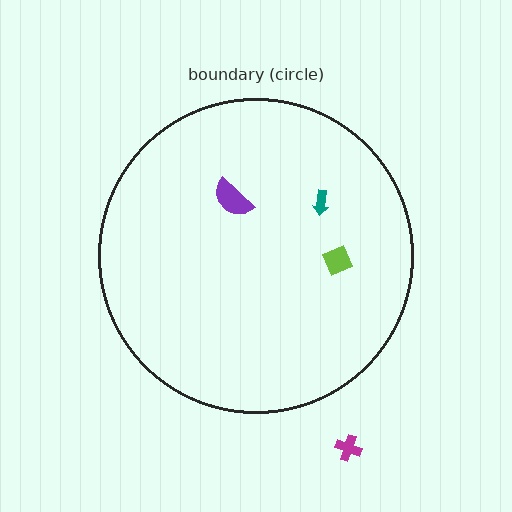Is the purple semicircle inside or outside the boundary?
Inside.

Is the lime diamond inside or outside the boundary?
Inside.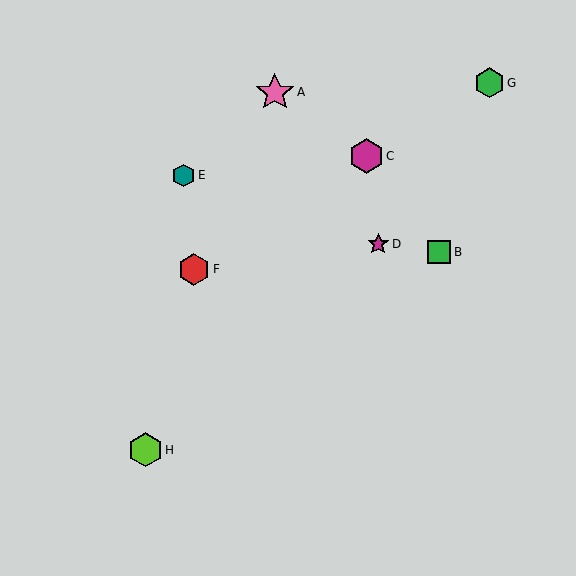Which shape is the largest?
The pink star (labeled A) is the largest.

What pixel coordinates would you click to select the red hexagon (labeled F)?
Click at (194, 269) to select the red hexagon F.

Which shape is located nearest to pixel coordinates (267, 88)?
The pink star (labeled A) at (275, 92) is nearest to that location.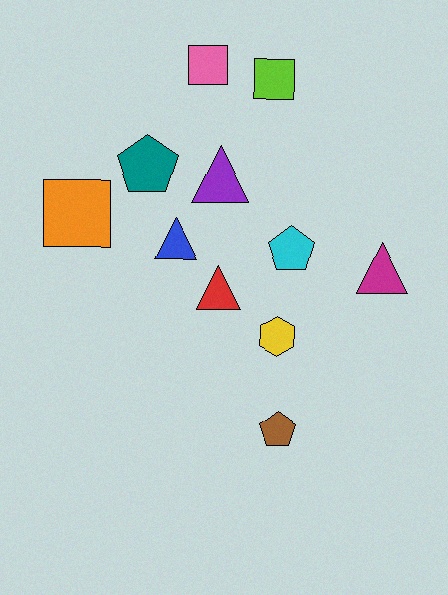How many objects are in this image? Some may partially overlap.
There are 11 objects.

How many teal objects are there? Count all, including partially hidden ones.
There is 1 teal object.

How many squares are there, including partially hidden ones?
There are 3 squares.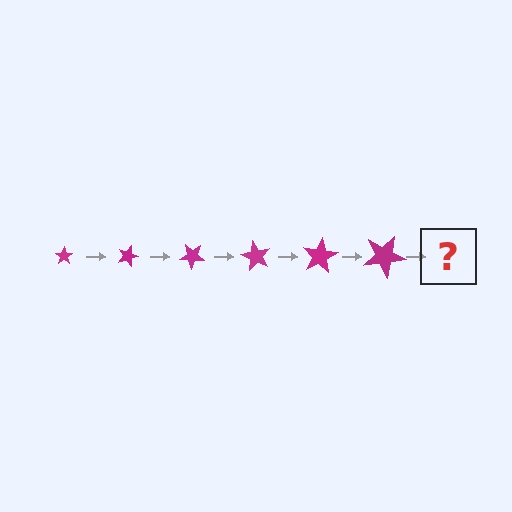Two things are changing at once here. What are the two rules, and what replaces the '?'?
The two rules are that the star grows larger each step and it rotates 20 degrees each step. The '?' should be a star, larger than the previous one and rotated 120 degrees from the start.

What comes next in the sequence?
The next element should be a star, larger than the previous one and rotated 120 degrees from the start.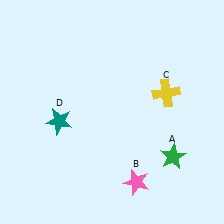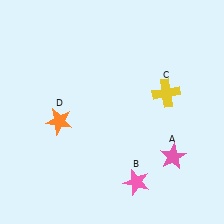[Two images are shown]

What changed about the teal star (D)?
In Image 1, D is teal. In Image 2, it changed to orange.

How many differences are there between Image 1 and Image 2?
There are 2 differences between the two images.